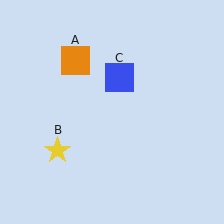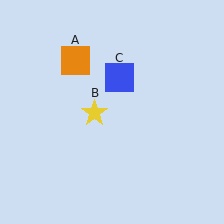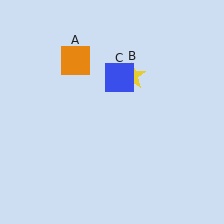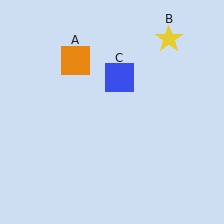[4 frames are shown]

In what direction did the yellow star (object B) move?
The yellow star (object B) moved up and to the right.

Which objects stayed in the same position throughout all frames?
Orange square (object A) and blue square (object C) remained stationary.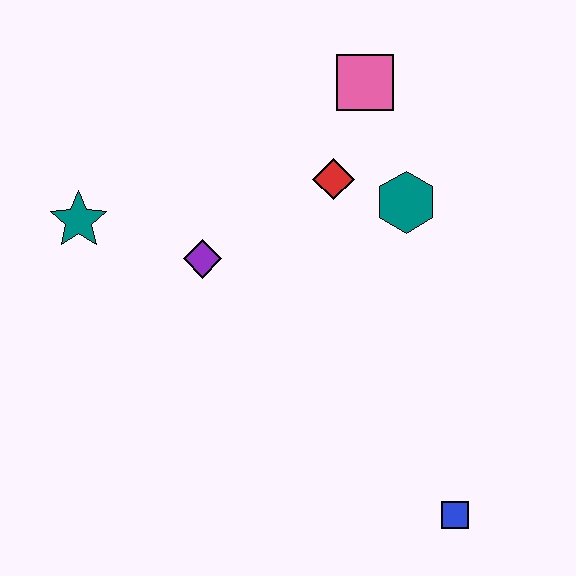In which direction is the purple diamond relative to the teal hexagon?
The purple diamond is to the left of the teal hexagon.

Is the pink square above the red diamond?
Yes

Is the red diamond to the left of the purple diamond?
No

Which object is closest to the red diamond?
The teal hexagon is closest to the red diamond.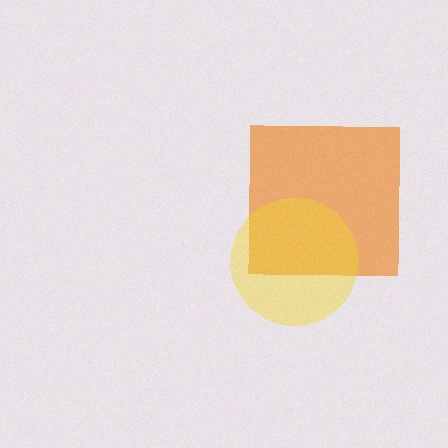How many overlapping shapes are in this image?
There are 2 overlapping shapes in the image.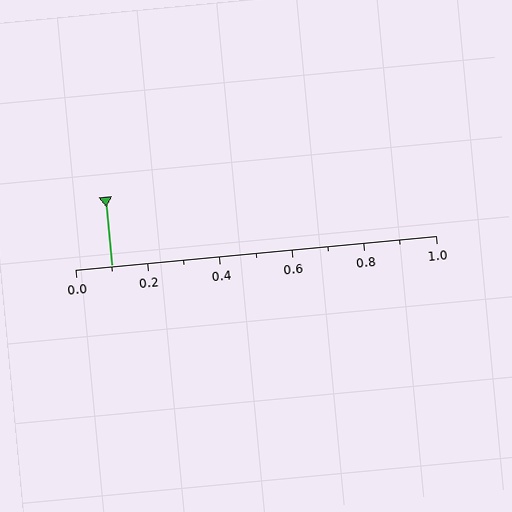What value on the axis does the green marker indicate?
The marker indicates approximately 0.1.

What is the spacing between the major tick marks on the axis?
The major ticks are spaced 0.2 apart.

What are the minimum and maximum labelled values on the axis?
The axis runs from 0.0 to 1.0.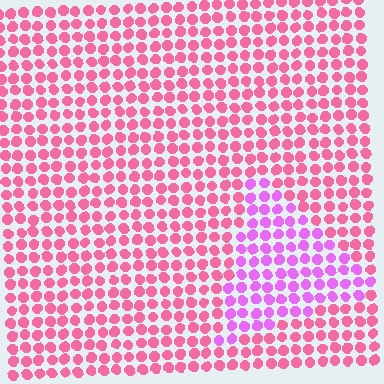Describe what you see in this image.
The image is filled with small pink elements in a uniform arrangement. A triangle-shaped region is visible where the elements are tinted to a slightly different hue, forming a subtle color boundary.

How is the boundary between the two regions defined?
The boundary is defined purely by a slight shift in hue (about 40 degrees). Spacing, size, and orientation are identical on both sides.